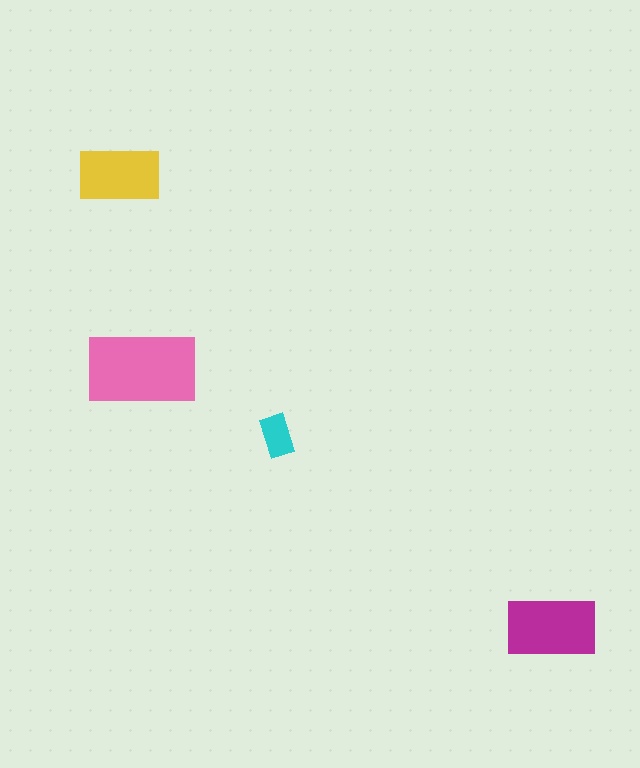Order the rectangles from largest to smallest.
the pink one, the magenta one, the yellow one, the cyan one.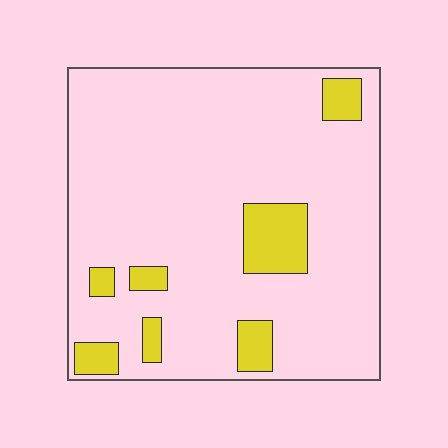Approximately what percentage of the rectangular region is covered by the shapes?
Approximately 15%.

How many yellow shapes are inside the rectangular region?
7.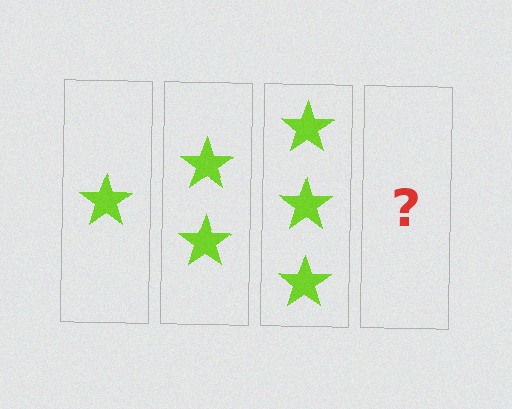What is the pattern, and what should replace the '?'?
The pattern is that each step adds one more star. The '?' should be 4 stars.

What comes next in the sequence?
The next element should be 4 stars.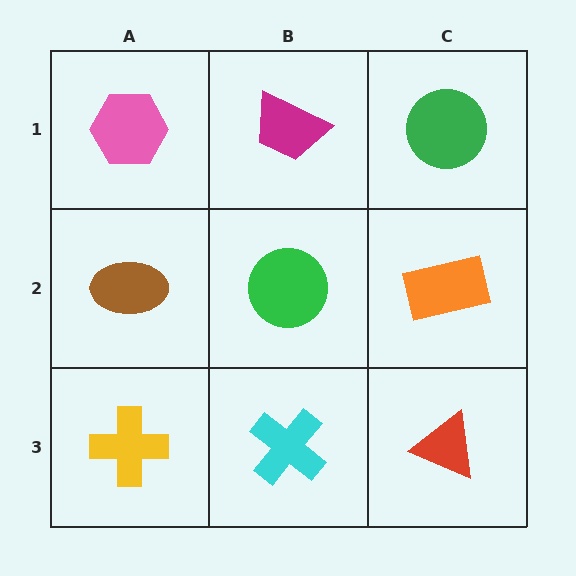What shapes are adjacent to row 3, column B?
A green circle (row 2, column B), a yellow cross (row 3, column A), a red triangle (row 3, column C).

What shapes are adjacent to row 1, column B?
A green circle (row 2, column B), a pink hexagon (row 1, column A), a green circle (row 1, column C).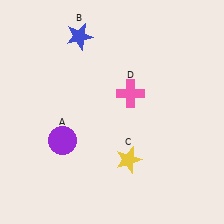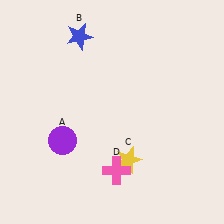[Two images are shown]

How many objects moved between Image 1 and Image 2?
1 object moved between the two images.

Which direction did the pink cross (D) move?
The pink cross (D) moved down.